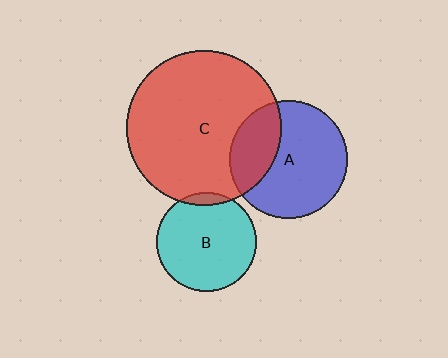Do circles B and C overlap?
Yes.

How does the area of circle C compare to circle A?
Approximately 1.7 times.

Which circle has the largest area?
Circle C (red).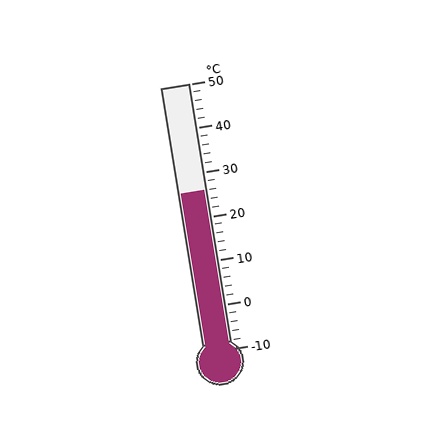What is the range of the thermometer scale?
The thermometer scale ranges from -10°C to 50°C.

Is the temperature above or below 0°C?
The temperature is above 0°C.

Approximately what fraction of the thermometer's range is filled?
The thermometer is filled to approximately 60% of its range.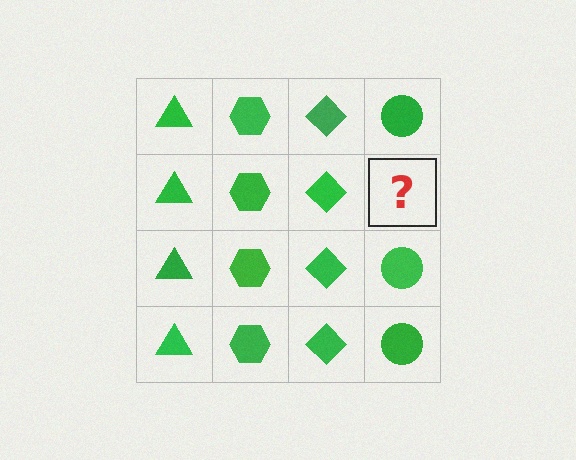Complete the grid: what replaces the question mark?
The question mark should be replaced with a green circle.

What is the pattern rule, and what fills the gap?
The rule is that each column has a consistent shape. The gap should be filled with a green circle.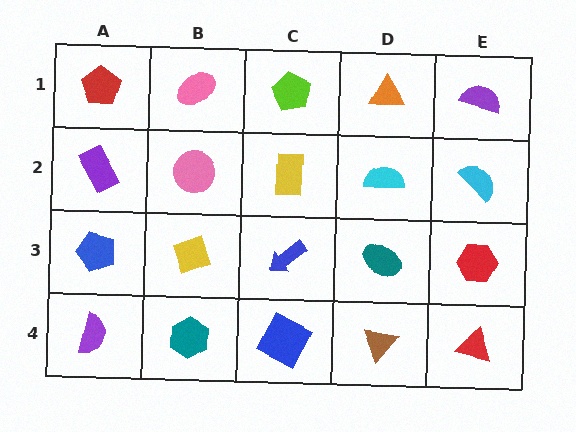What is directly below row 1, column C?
A yellow rectangle.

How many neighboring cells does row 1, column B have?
3.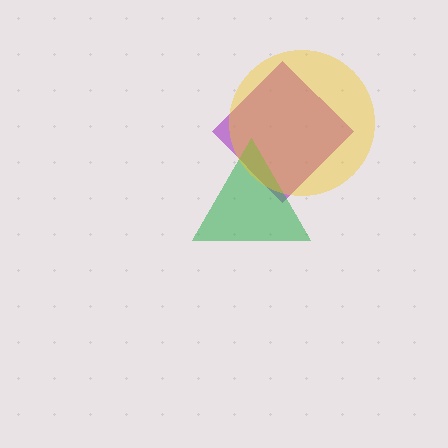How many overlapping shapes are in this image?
There are 3 overlapping shapes in the image.